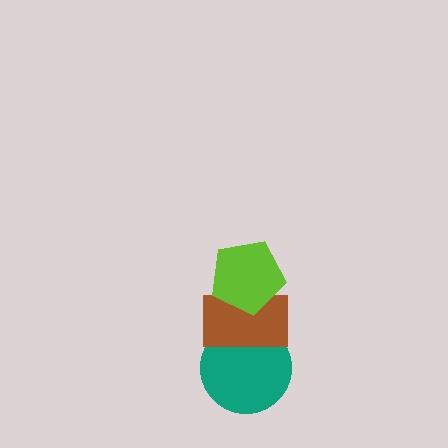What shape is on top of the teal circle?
The brown rectangle is on top of the teal circle.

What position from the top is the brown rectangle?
The brown rectangle is 2nd from the top.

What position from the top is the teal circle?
The teal circle is 3rd from the top.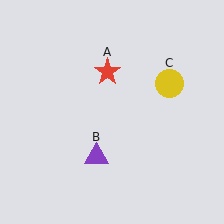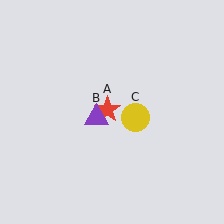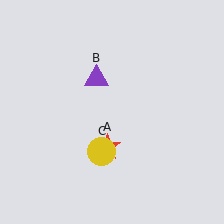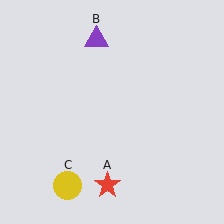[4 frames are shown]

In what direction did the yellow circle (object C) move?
The yellow circle (object C) moved down and to the left.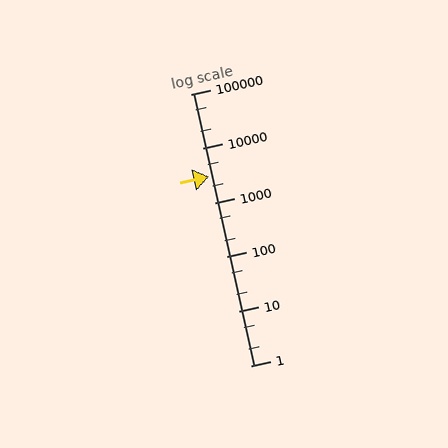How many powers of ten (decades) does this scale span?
The scale spans 5 decades, from 1 to 100000.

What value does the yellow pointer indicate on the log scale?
The pointer indicates approximately 3000.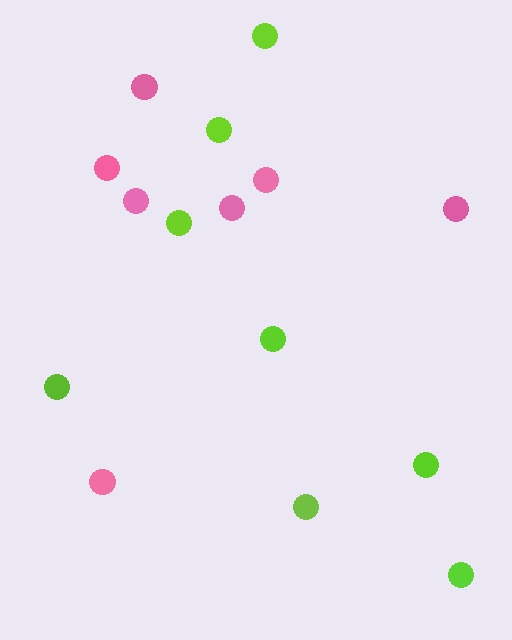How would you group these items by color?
There are 2 groups: one group of lime circles (8) and one group of pink circles (7).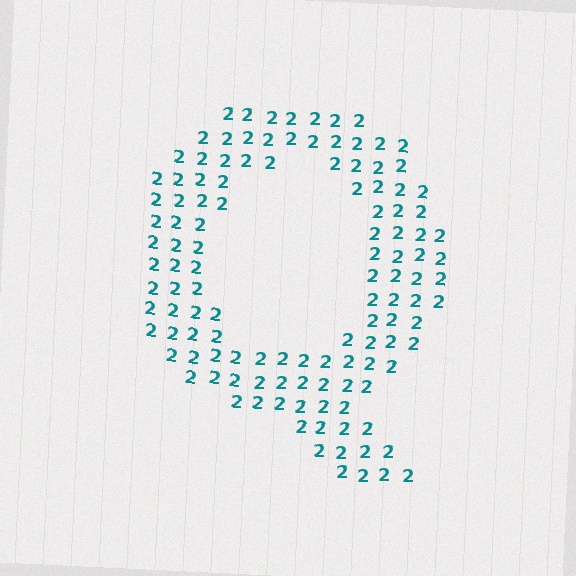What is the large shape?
The large shape is the letter Q.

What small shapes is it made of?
It is made of small digit 2's.